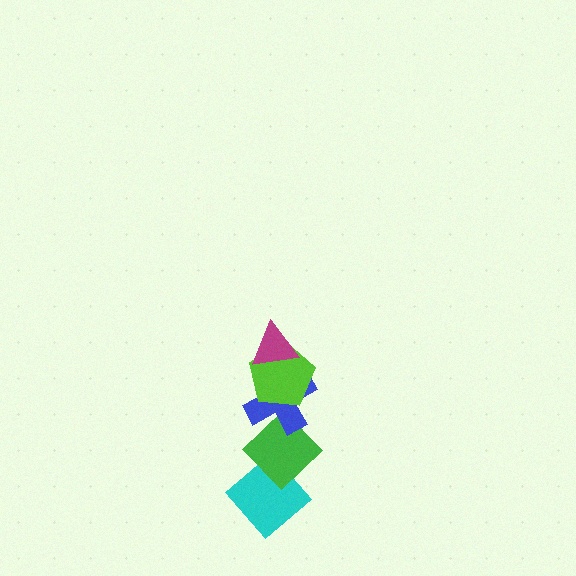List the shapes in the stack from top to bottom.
From top to bottom: the magenta triangle, the lime pentagon, the blue cross, the green diamond, the cyan diamond.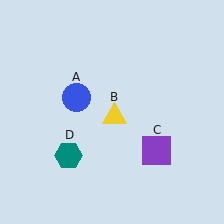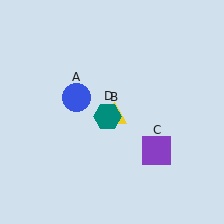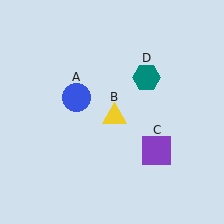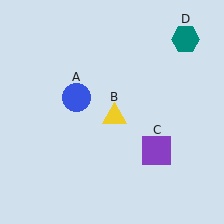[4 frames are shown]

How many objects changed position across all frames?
1 object changed position: teal hexagon (object D).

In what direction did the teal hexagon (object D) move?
The teal hexagon (object D) moved up and to the right.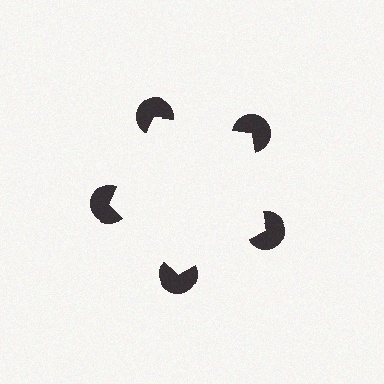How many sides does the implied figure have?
5 sides.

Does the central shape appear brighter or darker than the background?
It typically appears slightly brighter than the background, even though no actual brightness change is drawn.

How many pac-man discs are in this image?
There are 5 — one at each vertex of the illusory pentagon.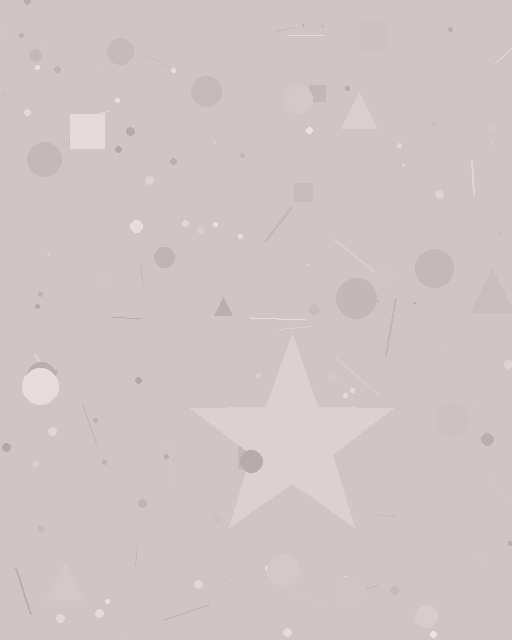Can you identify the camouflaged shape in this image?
The camouflaged shape is a star.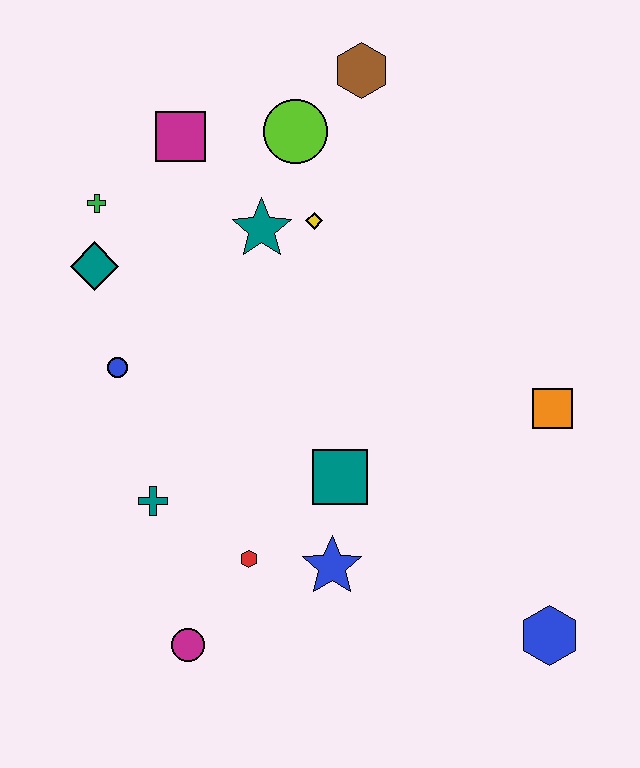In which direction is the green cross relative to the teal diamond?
The green cross is above the teal diamond.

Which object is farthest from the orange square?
The green cross is farthest from the orange square.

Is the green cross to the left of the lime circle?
Yes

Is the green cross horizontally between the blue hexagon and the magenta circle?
No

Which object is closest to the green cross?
The teal diamond is closest to the green cross.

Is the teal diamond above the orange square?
Yes